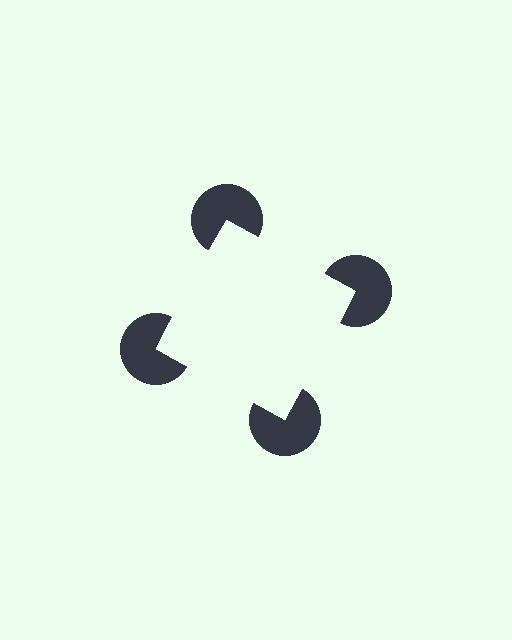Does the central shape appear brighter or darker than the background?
It typically appears slightly brighter than the background, even though no actual brightness change is drawn.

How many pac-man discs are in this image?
There are 4 — one at each vertex of the illusory square.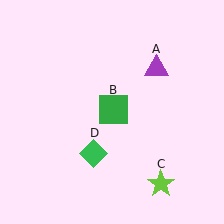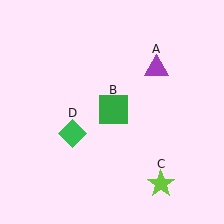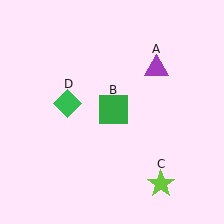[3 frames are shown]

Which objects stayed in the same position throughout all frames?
Purple triangle (object A) and green square (object B) and lime star (object C) remained stationary.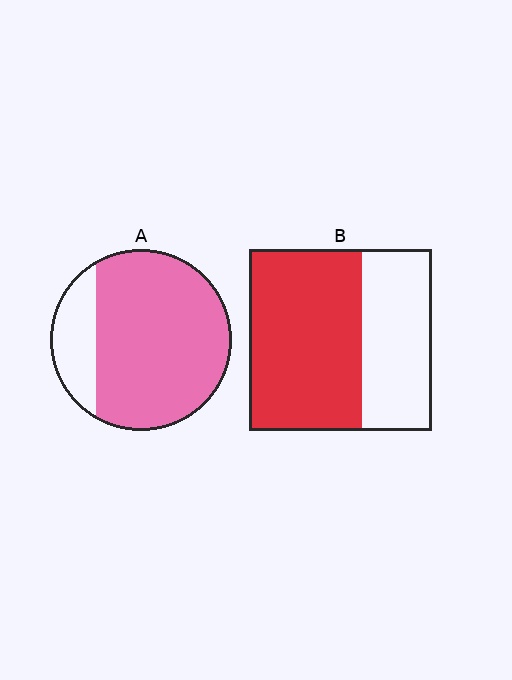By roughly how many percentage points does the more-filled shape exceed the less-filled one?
By roughly 20 percentage points (A over B).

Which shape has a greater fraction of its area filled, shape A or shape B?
Shape A.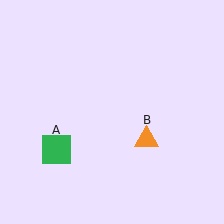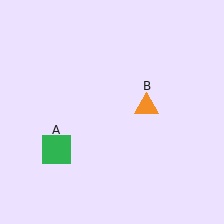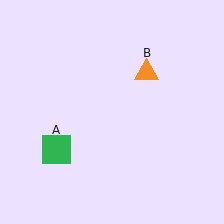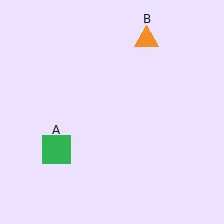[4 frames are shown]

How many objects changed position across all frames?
1 object changed position: orange triangle (object B).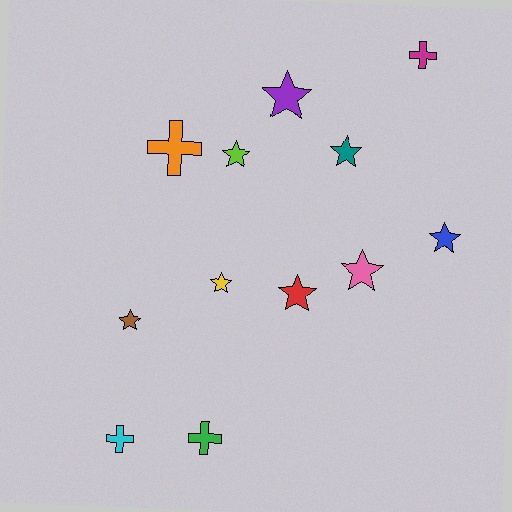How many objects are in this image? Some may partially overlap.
There are 12 objects.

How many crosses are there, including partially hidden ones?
There are 4 crosses.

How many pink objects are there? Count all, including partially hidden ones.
There is 1 pink object.